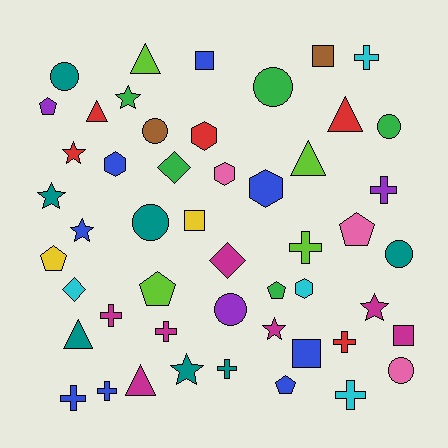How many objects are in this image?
There are 50 objects.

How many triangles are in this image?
There are 6 triangles.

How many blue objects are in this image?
There are 8 blue objects.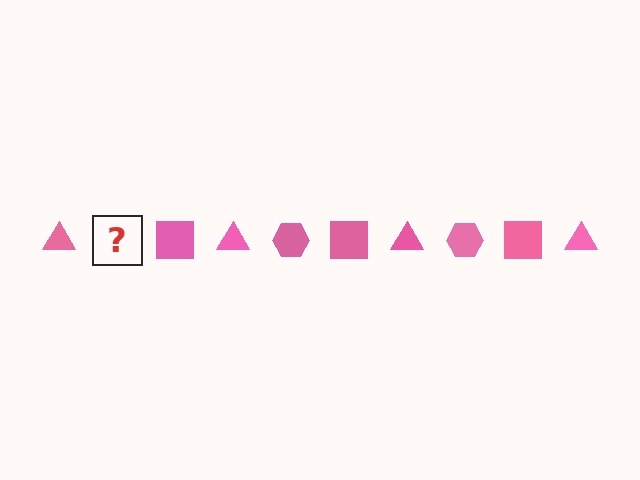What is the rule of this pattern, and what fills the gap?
The rule is that the pattern cycles through triangle, hexagon, square shapes in pink. The gap should be filled with a pink hexagon.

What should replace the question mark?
The question mark should be replaced with a pink hexagon.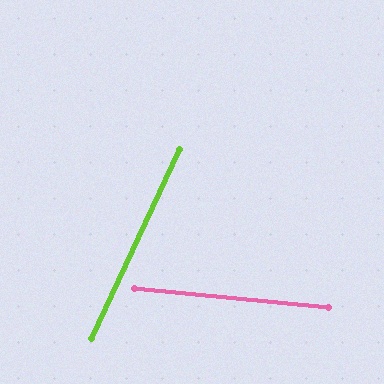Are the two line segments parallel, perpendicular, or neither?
Neither parallel nor perpendicular — they differ by about 71°.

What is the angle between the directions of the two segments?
Approximately 71 degrees.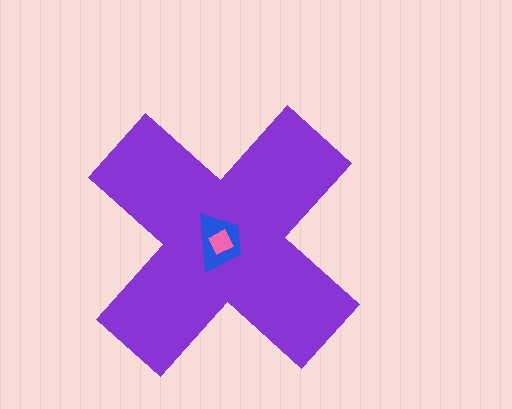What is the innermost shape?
The pink diamond.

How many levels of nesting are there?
3.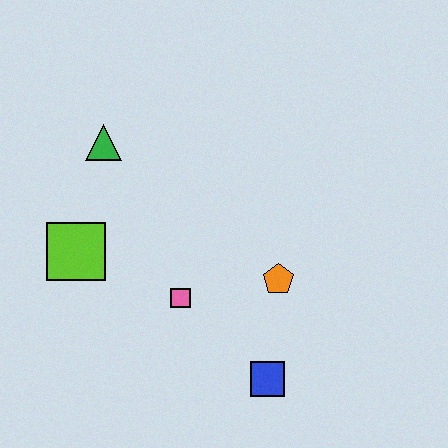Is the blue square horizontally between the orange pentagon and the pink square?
Yes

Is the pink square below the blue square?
No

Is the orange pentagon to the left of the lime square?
No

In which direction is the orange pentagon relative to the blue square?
The orange pentagon is above the blue square.